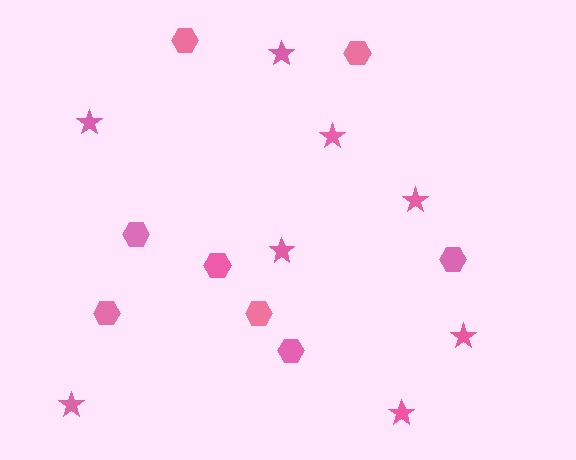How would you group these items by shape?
There are 2 groups: one group of hexagons (8) and one group of stars (8).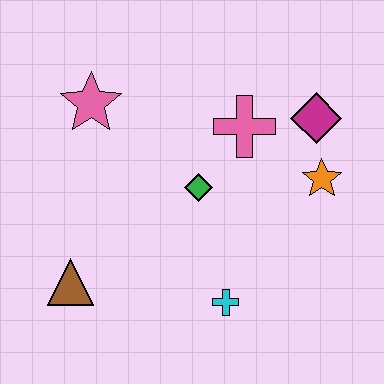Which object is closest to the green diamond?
The pink cross is closest to the green diamond.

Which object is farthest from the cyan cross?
The pink star is farthest from the cyan cross.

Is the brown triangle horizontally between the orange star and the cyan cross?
No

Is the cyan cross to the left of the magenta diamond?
Yes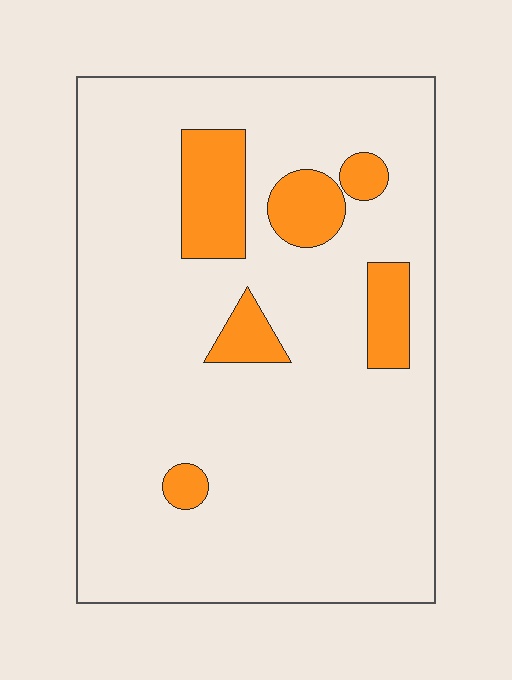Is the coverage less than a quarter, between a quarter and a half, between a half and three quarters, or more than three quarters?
Less than a quarter.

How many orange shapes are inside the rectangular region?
6.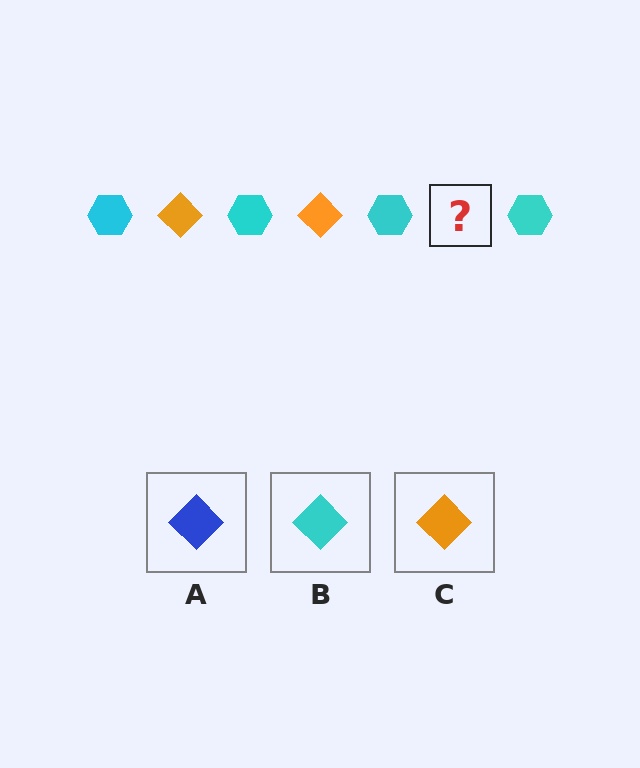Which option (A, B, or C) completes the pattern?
C.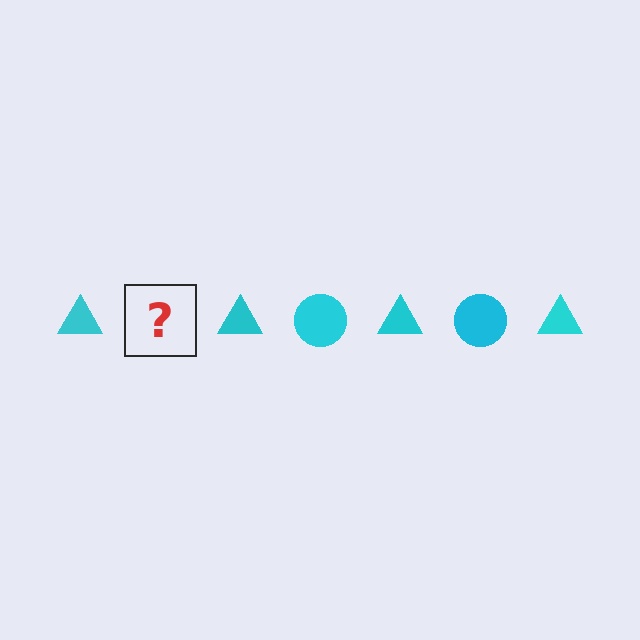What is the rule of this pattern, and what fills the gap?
The rule is that the pattern cycles through triangle, circle shapes in cyan. The gap should be filled with a cyan circle.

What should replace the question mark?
The question mark should be replaced with a cyan circle.